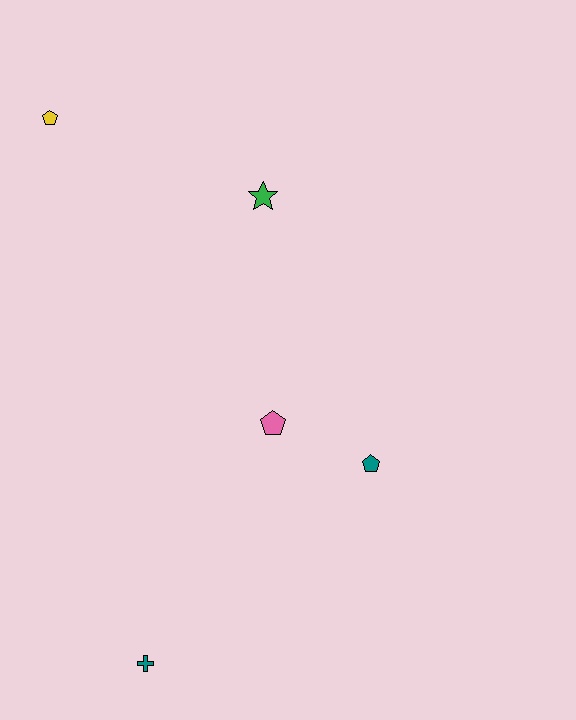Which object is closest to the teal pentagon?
The pink pentagon is closest to the teal pentagon.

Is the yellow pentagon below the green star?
No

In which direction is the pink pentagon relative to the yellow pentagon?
The pink pentagon is below the yellow pentagon.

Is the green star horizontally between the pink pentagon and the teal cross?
Yes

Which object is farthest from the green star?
The teal cross is farthest from the green star.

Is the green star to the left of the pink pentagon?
Yes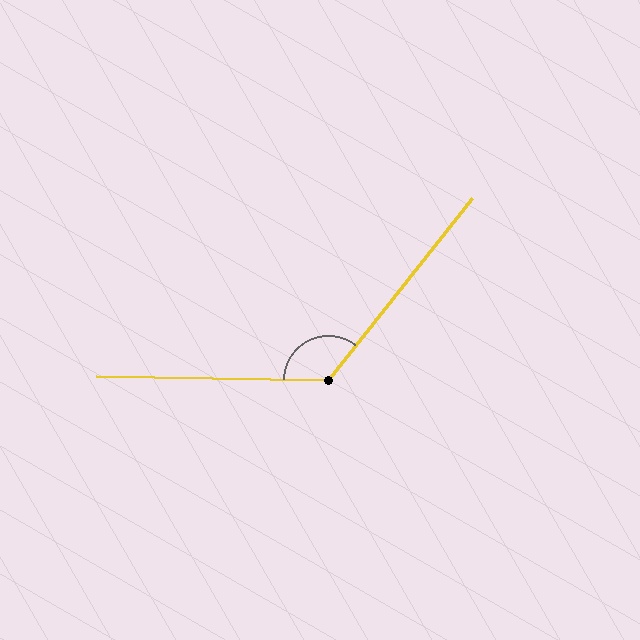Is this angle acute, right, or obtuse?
It is obtuse.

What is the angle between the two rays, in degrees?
Approximately 127 degrees.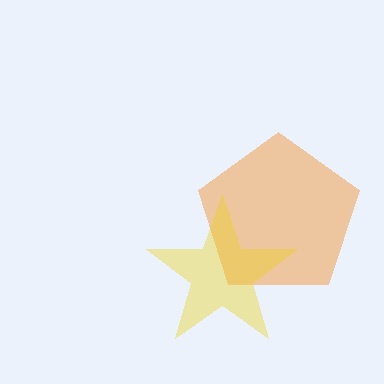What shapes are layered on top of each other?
The layered shapes are: an orange pentagon, a yellow star.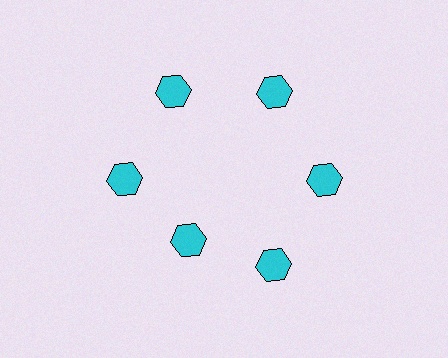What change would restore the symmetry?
The symmetry would be restored by moving it outward, back onto the ring so that all 6 hexagons sit at equal angles and equal distance from the center.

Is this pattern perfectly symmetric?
No. The 6 cyan hexagons are arranged in a ring, but one element near the 7 o'clock position is pulled inward toward the center, breaking the 6-fold rotational symmetry.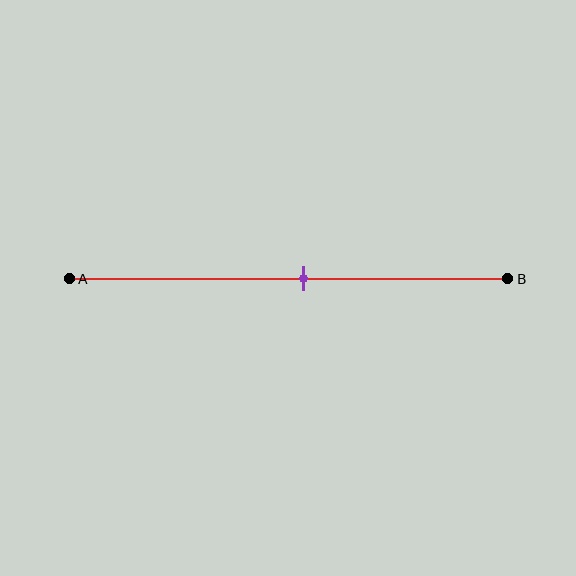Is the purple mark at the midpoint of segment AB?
No, the mark is at about 55% from A, not at the 50% midpoint.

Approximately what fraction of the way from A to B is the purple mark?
The purple mark is approximately 55% of the way from A to B.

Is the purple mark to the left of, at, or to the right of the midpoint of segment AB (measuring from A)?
The purple mark is to the right of the midpoint of segment AB.